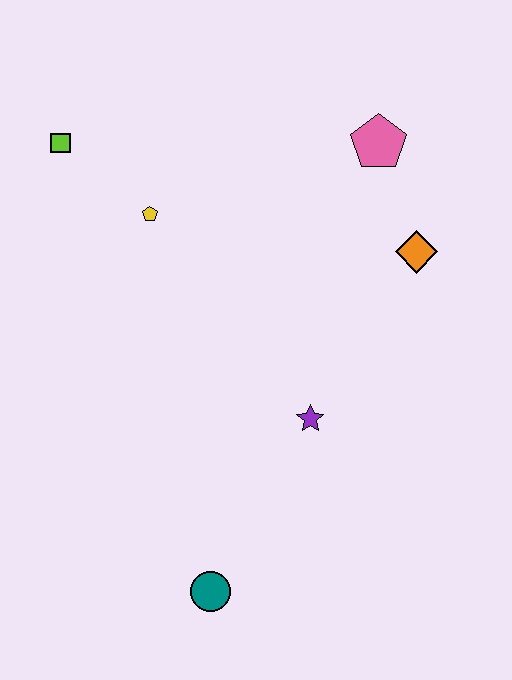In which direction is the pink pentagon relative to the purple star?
The pink pentagon is above the purple star.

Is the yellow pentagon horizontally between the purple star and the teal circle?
No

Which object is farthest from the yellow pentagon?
The teal circle is farthest from the yellow pentagon.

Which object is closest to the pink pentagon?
The orange diamond is closest to the pink pentagon.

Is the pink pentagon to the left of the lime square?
No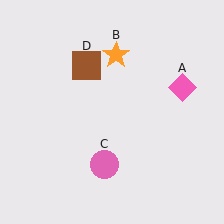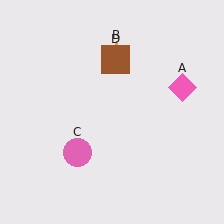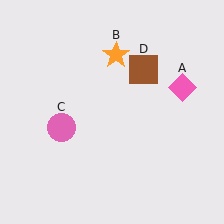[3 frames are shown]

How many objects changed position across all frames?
2 objects changed position: pink circle (object C), brown square (object D).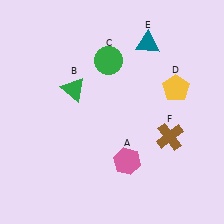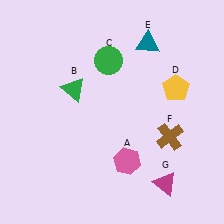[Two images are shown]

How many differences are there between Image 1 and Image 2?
There is 1 difference between the two images.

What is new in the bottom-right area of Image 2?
A magenta triangle (G) was added in the bottom-right area of Image 2.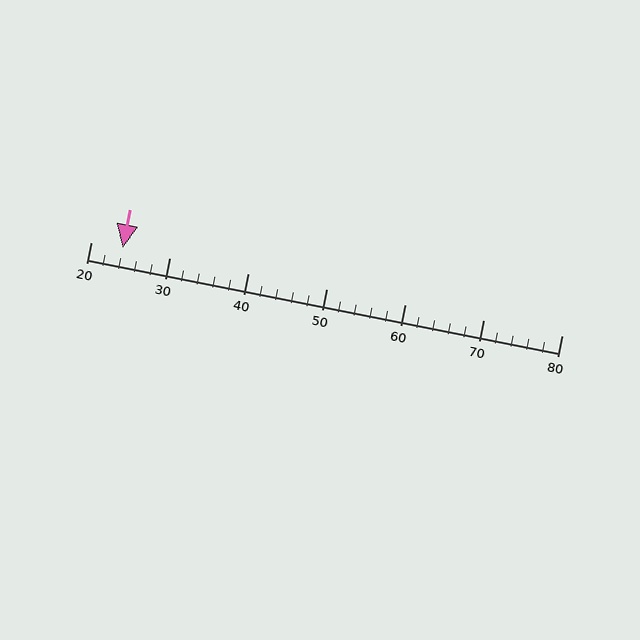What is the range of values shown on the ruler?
The ruler shows values from 20 to 80.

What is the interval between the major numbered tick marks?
The major tick marks are spaced 10 units apart.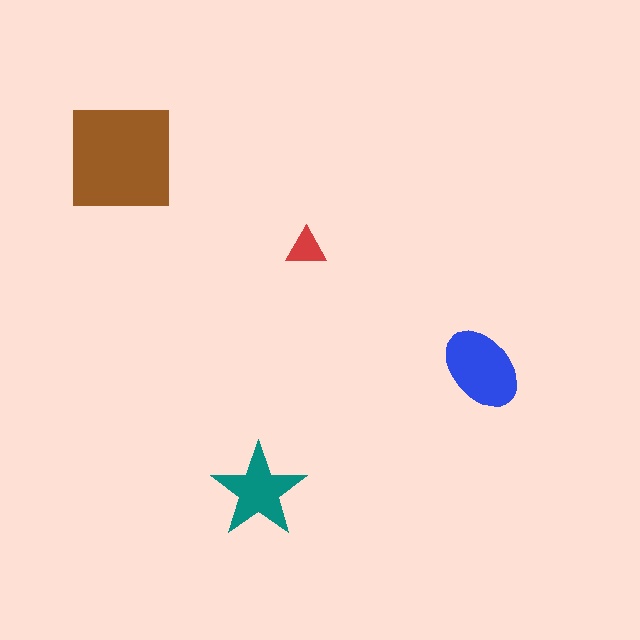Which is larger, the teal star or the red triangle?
The teal star.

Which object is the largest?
The brown square.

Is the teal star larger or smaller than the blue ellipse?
Smaller.